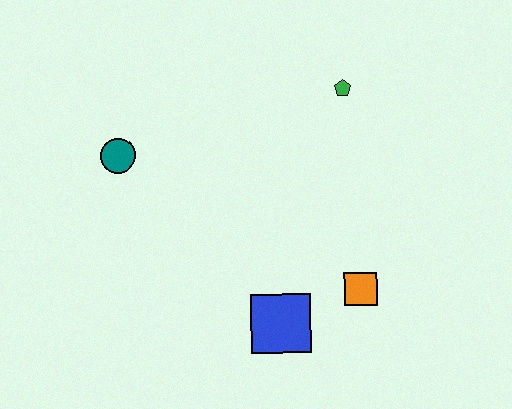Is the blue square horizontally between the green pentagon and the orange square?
No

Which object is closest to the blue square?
The orange square is closest to the blue square.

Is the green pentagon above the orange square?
Yes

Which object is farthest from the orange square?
The teal circle is farthest from the orange square.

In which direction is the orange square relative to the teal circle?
The orange square is to the right of the teal circle.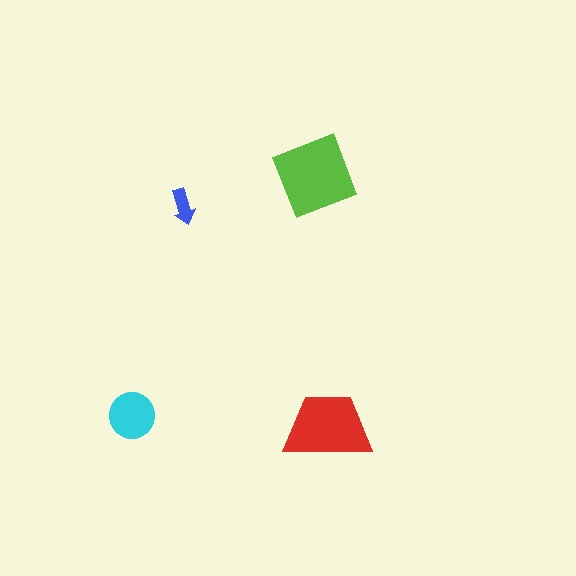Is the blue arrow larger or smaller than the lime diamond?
Smaller.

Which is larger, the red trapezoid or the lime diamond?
The lime diamond.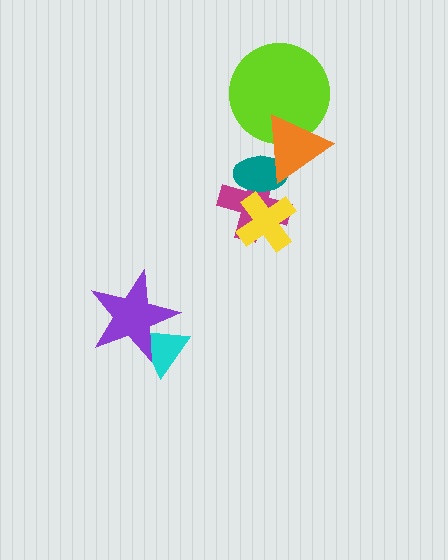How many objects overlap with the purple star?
1 object overlaps with the purple star.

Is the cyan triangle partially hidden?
Yes, it is partially covered by another shape.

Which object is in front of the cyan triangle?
The purple star is in front of the cyan triangle.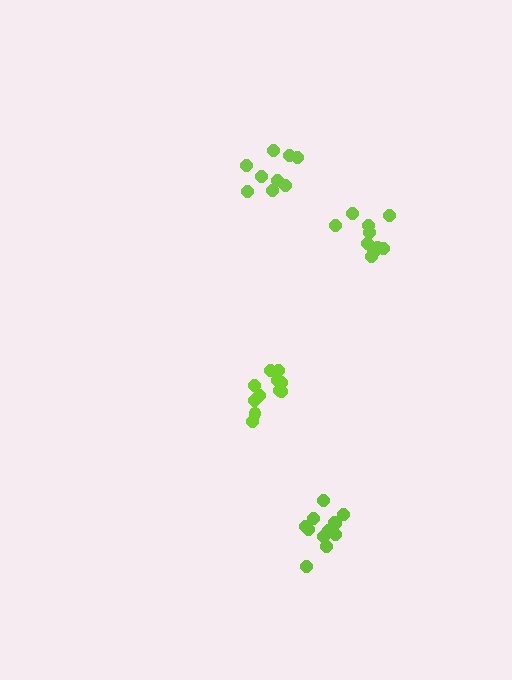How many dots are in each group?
Group 1: 10 dots, Group 2: 11 dots, Group 3: 9 dots, Group 4: 12 dots (42 total).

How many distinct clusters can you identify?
There are 4 distinct clusters.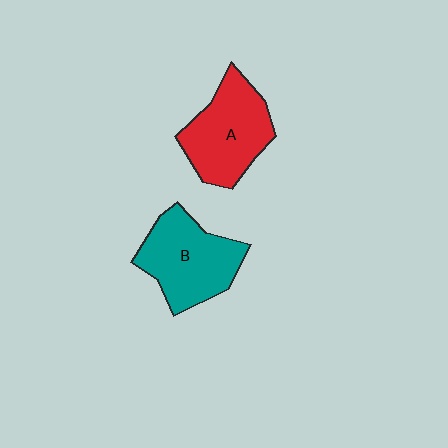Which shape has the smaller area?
Shape A (red).